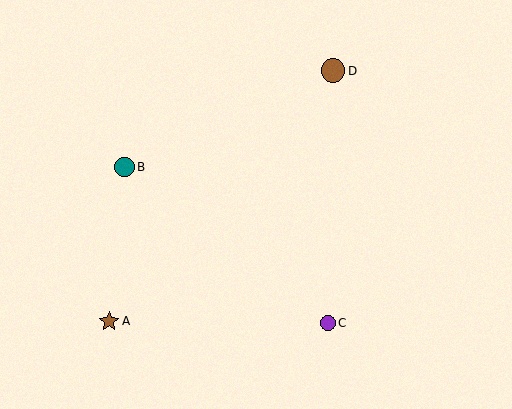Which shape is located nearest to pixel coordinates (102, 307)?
The brown star (labeled A) at (109, 321) is nearest to that location.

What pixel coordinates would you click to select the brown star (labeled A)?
Click at (109, 321) to select the brown star A.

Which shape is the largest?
The brown circle (labeled D) is the largest.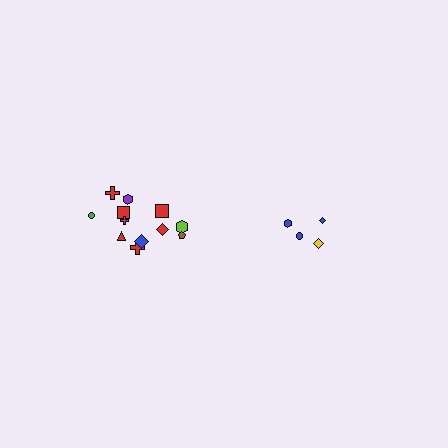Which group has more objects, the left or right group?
The left group.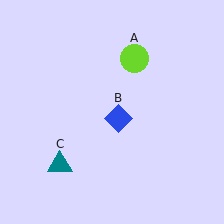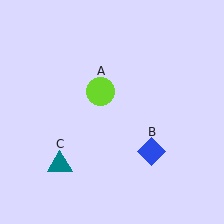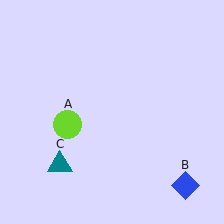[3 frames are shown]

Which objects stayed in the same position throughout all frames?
Teal triangle (object C) remained stationary.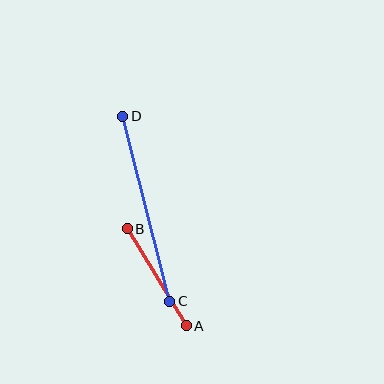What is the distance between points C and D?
The distance is approximately 191 pixels.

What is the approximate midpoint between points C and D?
The midpoint is at approximately (146, 209) pixels.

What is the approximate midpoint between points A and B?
The midpoint is at approximately (157, 277) pixels.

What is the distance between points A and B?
The distance is approximately 114 pixels.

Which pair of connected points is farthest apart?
Points C and D are farthest apart.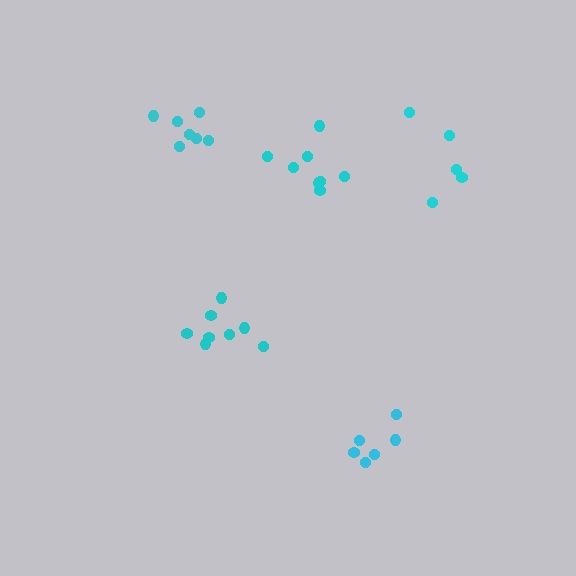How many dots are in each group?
Group 1: 7 dots, Group 2: 6 dots, Group 3: 5 dots, Group 4: 8 dots, Group 5: 8 dots (34 total).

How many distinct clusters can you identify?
There are 5 distinct clusters.